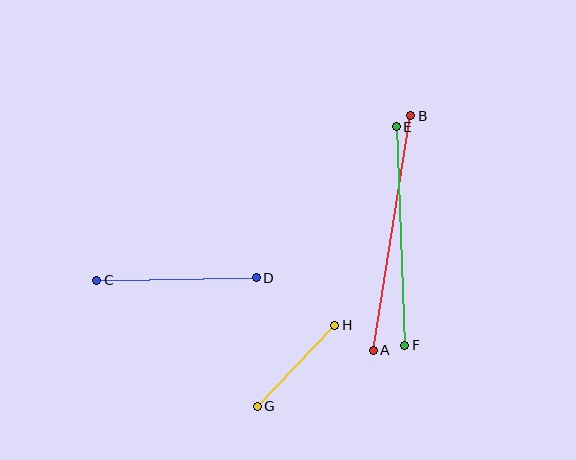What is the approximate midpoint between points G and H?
The midpoint is at approximately (296, 366) pixels.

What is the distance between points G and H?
The distance is approximately 112 pixels.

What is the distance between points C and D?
The distance is approximately 160 pixels.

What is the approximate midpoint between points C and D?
The midpoint is at approximately (177, 279) pixels.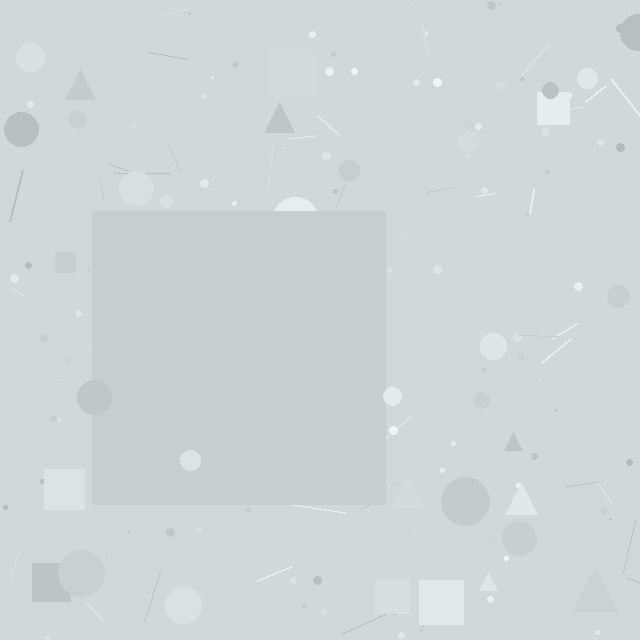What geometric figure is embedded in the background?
A square is embedded in the background.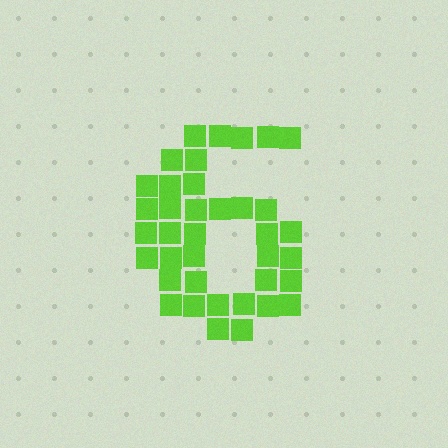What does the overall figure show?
The overall figure shows the digit 6.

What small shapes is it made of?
It is made of small squares.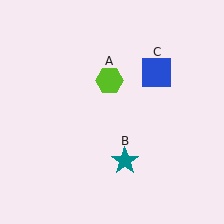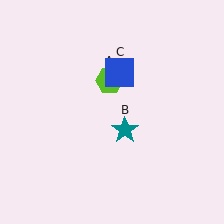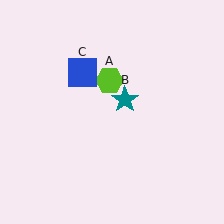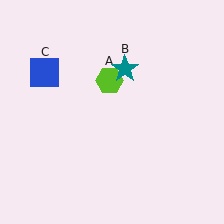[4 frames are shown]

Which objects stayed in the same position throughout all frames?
Lime hexagon (object A) remained stationary.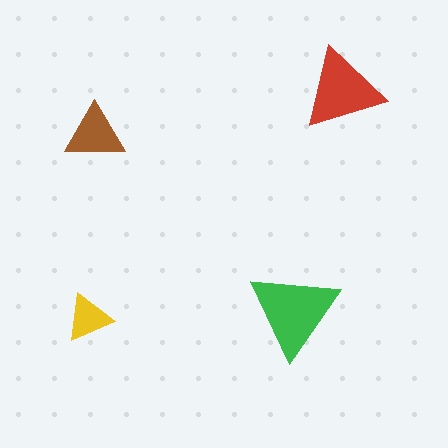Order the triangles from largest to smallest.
the green one, the red one, the brown one, the yellow one.